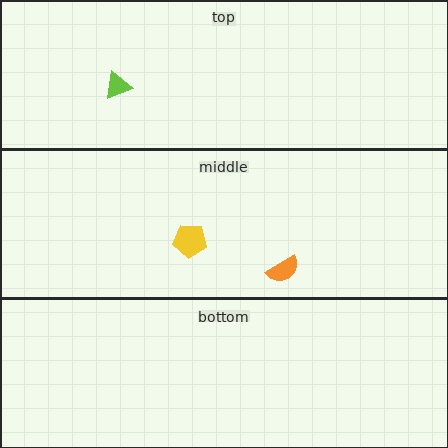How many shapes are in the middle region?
2.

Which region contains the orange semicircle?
The middle region.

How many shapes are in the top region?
1.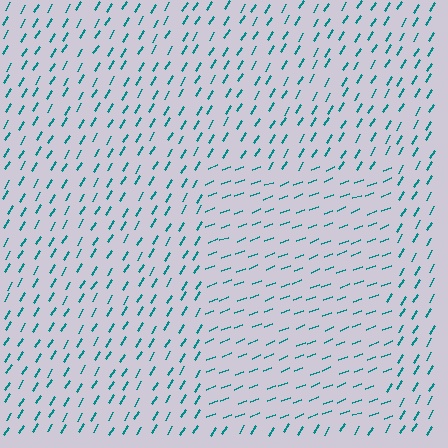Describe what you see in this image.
The image is filled with small teal line segments. A rectangle region in the image has lines oriented differently from the surrounding lines, creating a visible texture boundary.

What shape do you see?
I see a rectangle.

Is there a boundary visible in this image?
Yes, there is a texture boundary formed by a change in line orientation.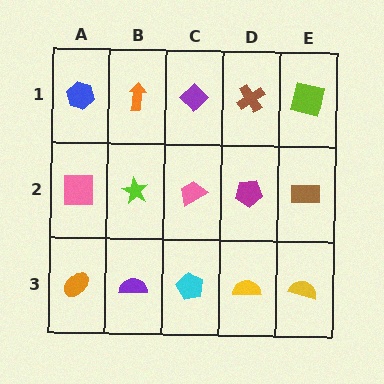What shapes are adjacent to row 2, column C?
A purple diamond (row 1, column C), a cyan pentagon (row 3, column C), a lime star (row 2, column B), a magenta pentagon (row 2, column D).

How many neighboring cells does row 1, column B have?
3.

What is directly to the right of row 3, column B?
A cyan pentagon.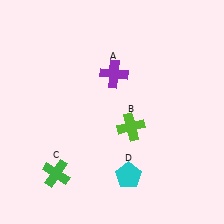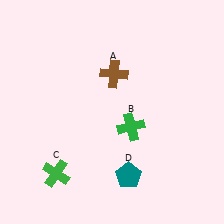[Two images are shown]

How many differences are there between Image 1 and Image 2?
There are 3 differences between the two images.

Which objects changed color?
A changed from purple to brown. B changed from lime to green. D changed from cyan to teal.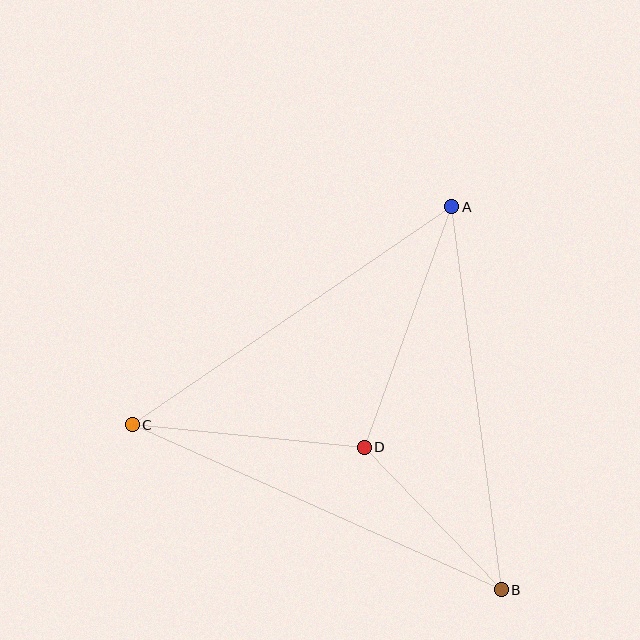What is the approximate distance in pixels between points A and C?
The distance between A and C is approximately 387 pixels.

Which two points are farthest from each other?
Points B and C are farthest from each other.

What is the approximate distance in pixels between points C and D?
The distance between C and D is approximately 233 pixels.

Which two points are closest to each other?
Points B and D are closest to each other.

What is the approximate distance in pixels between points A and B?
The distance between A and B is approximately 386 pixels.